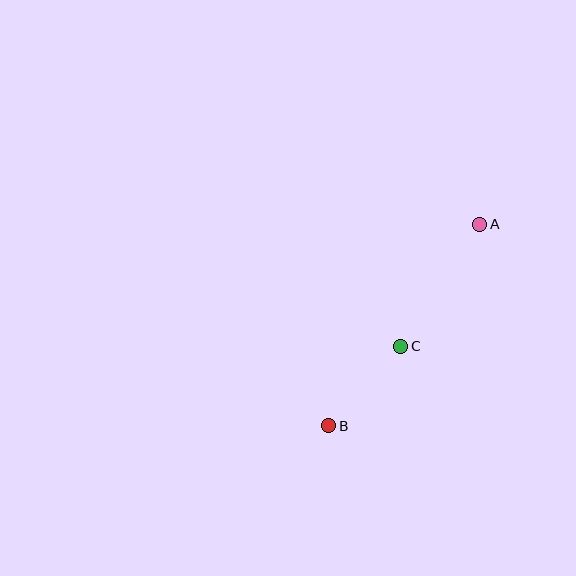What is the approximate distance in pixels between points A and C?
The distance between A and C is approximately 145 pixels.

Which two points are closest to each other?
Points B and C are closest to each other.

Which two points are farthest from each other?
Points A and B are farthest from each other.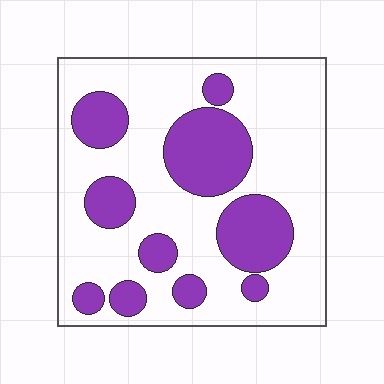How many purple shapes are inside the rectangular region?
10.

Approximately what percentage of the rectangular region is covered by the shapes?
Approximately 30%.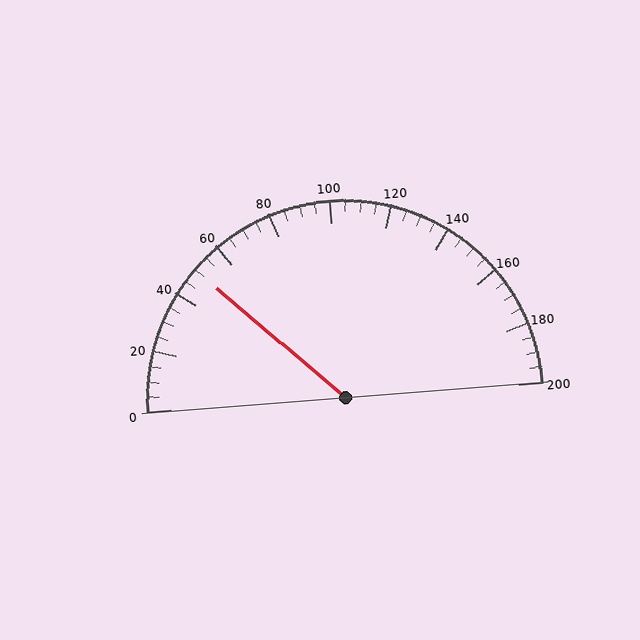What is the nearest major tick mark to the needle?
The nearest major tick mark is 40.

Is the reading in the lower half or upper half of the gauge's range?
The reading is in the lower half of the range (0 to 200).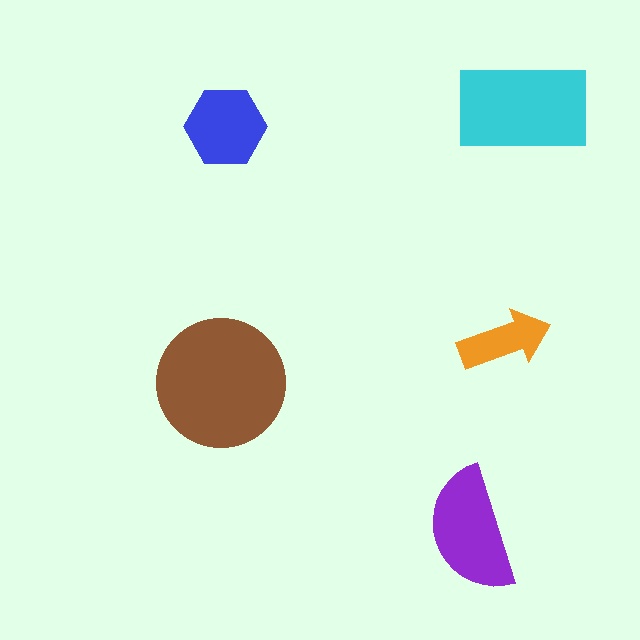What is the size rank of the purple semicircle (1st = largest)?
3rd.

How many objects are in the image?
There are 5 objects in the image.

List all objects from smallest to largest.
The orange arrow, the blue hexagon, the purple semicircle, the cyan rectangle, the brown circle.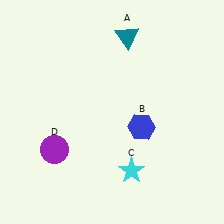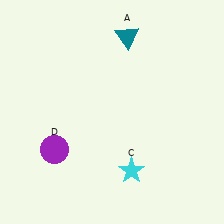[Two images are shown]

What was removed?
The blue hexagon (B) was removed in Image 2.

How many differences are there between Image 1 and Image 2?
There is 1 difference between the two images.